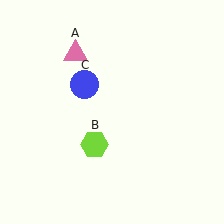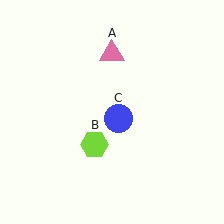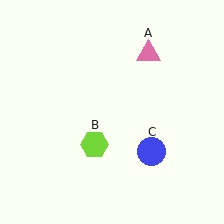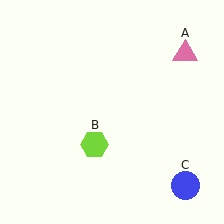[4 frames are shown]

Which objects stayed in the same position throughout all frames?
Lime hexagon (object B) remained stationary.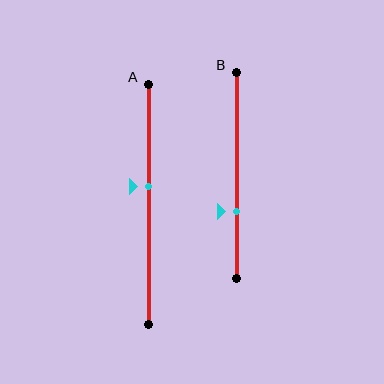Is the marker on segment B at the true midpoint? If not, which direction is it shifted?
No, the marker on segment B is shifted downward by about 17% of the segment length.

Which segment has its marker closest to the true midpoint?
Segment A has its marker closest to the true midpoint.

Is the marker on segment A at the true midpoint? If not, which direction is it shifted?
No, the marker on segment A is shifted upward by about 7% of the segment length.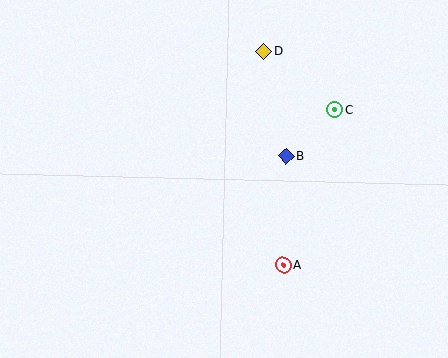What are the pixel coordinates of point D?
Point D is at (264, 51).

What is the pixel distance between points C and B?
The distance between C and B is 67 pixels.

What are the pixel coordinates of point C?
Point C is at (334, 109).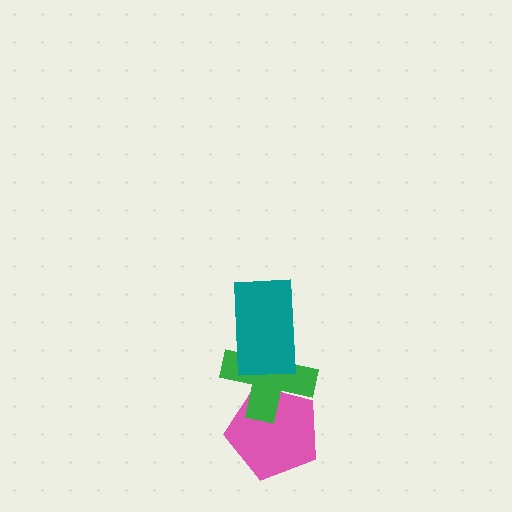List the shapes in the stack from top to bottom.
From top to bottom: the teal rectangle, the green cross, the pink pentagon.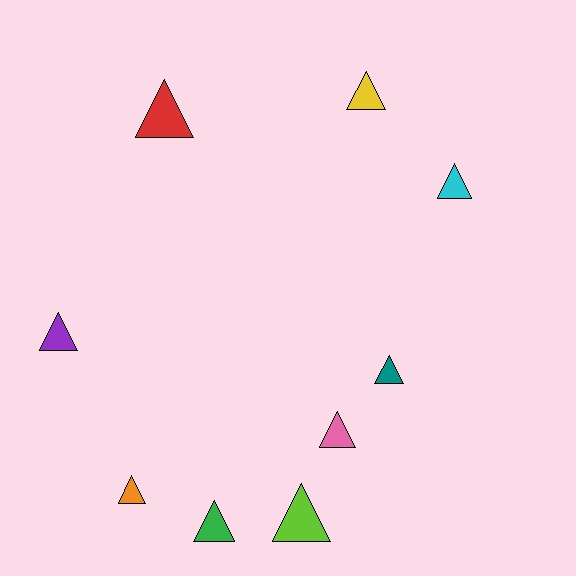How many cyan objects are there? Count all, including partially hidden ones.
There is 1 cyan object.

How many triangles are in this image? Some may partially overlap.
There are 9 triangles.